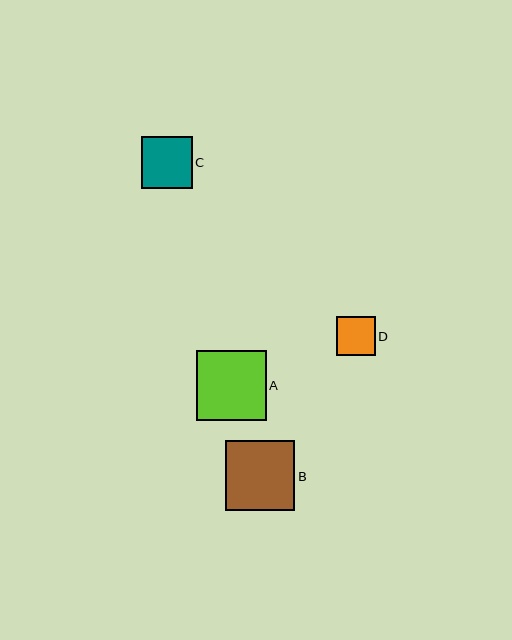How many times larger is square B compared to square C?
Square B is approximately 1.3 times the size of square C.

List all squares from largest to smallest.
From largest to smallest: A, B, C, D.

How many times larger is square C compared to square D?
Square C is approximately 1.3 times the size of square D.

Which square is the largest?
Square A is the largest with a size of approximately 70 pixels.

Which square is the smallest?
Square D is the smallest with a size of approximately 39 pixels.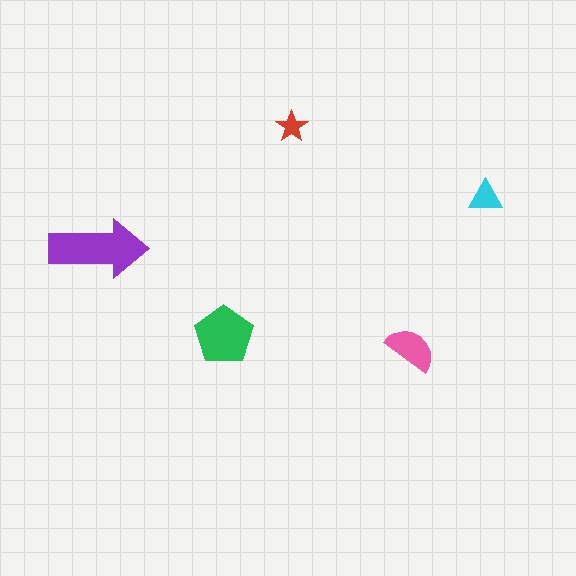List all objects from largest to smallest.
The purple arrow, the green pentagon, the pink semicircle, the cyan triangle, the red star.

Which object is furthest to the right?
The cyan triangle is rightmost.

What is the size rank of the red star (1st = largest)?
5th.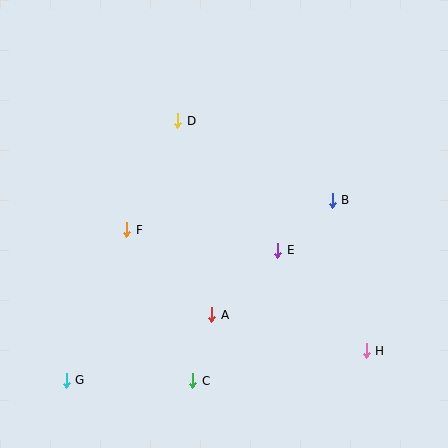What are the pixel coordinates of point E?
Point E is at (278, 250).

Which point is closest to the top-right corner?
Point B is closest to the top-right corner.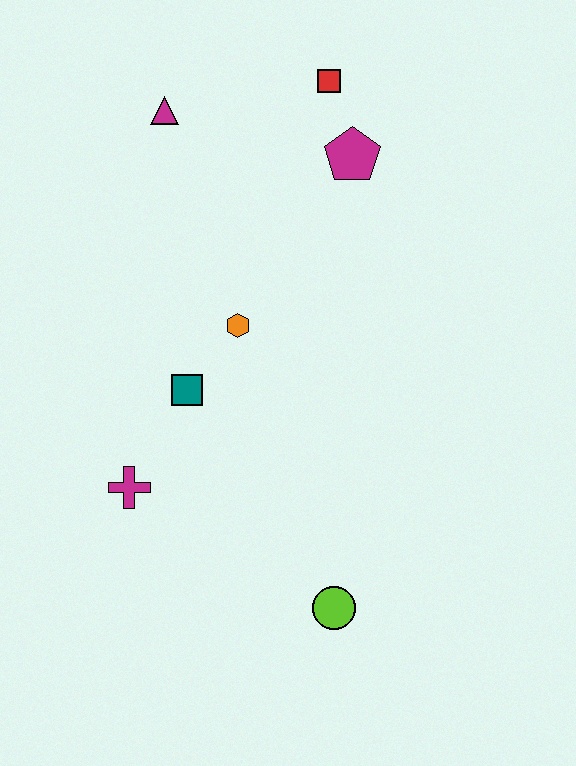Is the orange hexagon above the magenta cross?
Yes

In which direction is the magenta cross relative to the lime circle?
The magenta cross is to the left of the lime circle.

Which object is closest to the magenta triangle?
The red square is closest to the magenta triangle.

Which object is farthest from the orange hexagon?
The lime circle is farthest from the orange hexagon.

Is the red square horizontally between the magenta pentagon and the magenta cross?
Yes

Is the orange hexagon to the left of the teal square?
No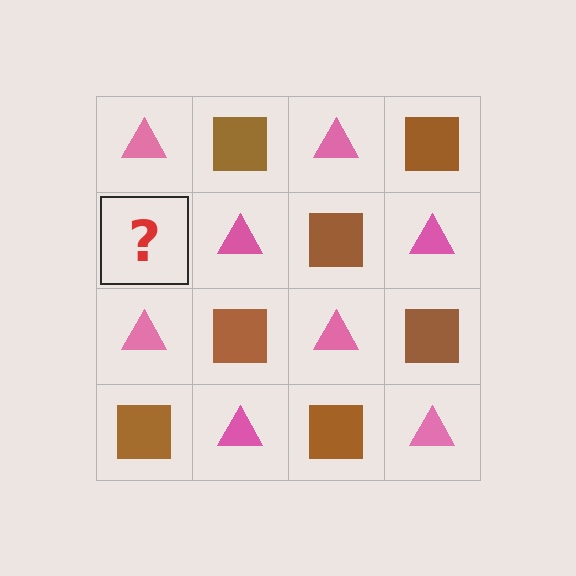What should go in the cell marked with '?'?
The missing cell should contain a brown square.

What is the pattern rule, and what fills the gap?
The rule is that it alternates pink triangle and brown square in a checkerboard pattern. The gap should be filled with a brown square.